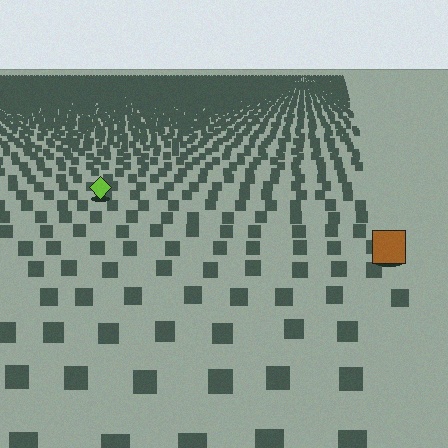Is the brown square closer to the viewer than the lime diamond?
Yes. The brown square is closer — you can tell from the texture gradient: the ground texture is coarser near it.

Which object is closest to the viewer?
The brown square is closest. The texture marks near it are larger and more spread out.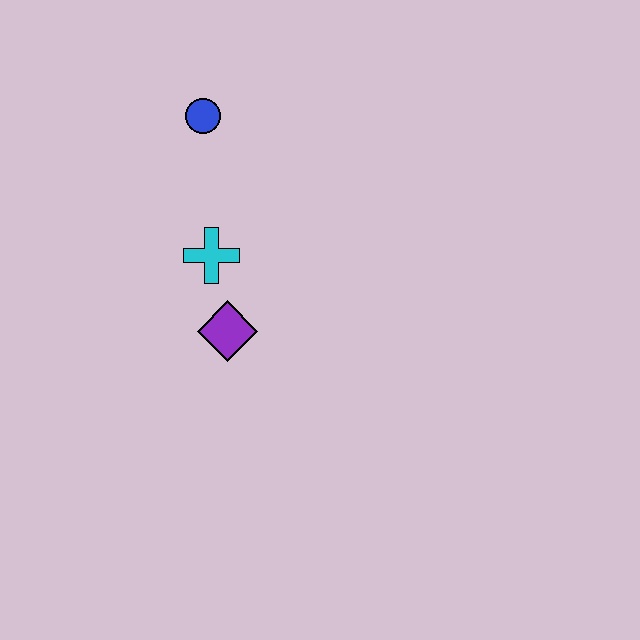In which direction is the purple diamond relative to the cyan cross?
The purple diamond is below the cyan cross.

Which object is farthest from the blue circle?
The purple diamond is farthest from the blue circle.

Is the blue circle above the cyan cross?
Yes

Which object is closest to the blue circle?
The cyan cross is closest to the blue circle.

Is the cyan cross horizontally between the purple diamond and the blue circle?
Yes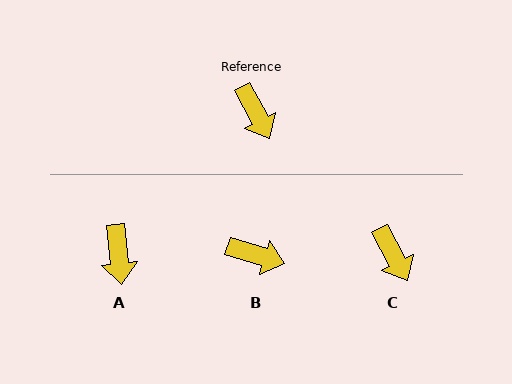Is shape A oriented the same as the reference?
No, it is off by about 22 degrees.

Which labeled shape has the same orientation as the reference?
C.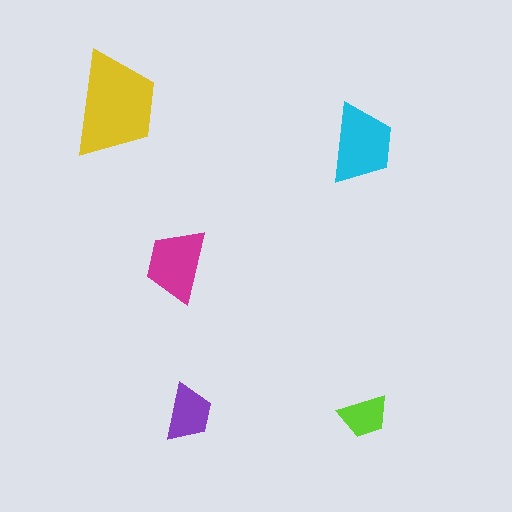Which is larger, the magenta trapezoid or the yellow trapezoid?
The yellow one.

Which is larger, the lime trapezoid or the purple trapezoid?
The purple one.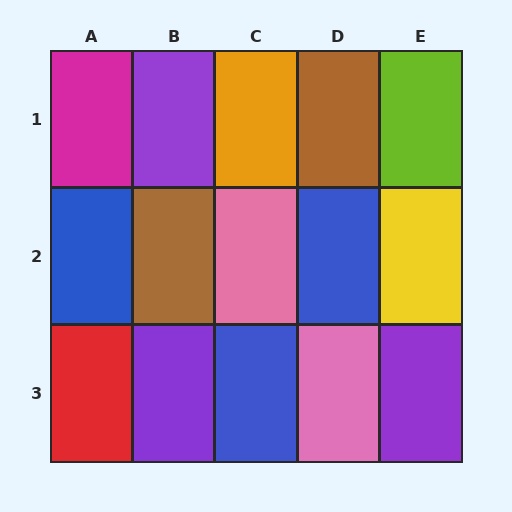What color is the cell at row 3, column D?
Pink.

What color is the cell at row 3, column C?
Blue.